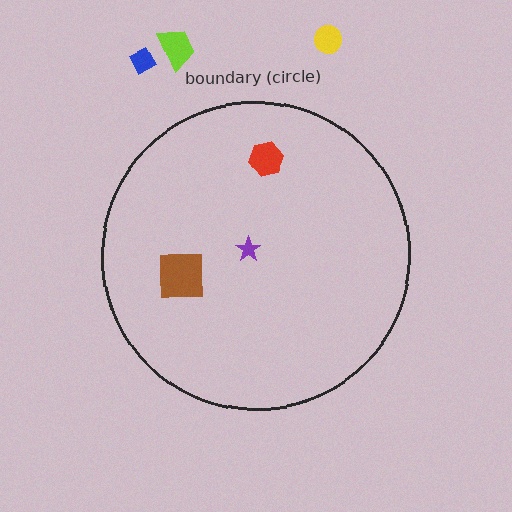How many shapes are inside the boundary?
3 inside, 3 outside.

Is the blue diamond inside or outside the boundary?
Outside.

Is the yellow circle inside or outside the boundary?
Outside.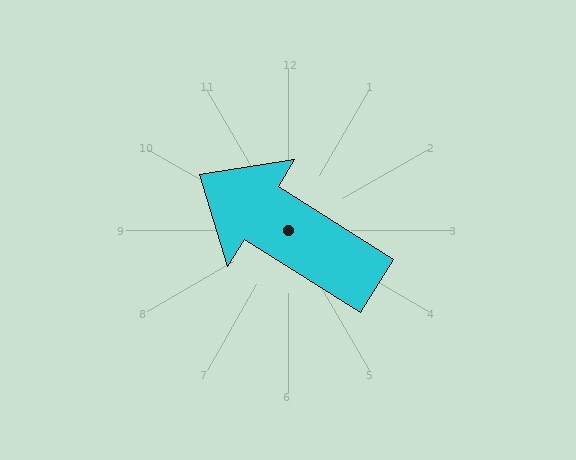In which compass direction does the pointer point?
Northwest.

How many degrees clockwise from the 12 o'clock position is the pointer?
Approximately 302 degrees.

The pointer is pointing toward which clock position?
Roughly 10 o'clock.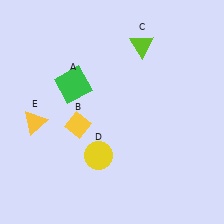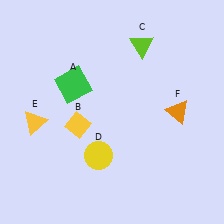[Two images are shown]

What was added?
An orange triangle (F) was added in Image 2.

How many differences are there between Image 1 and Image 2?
There is 1 difference between the two images.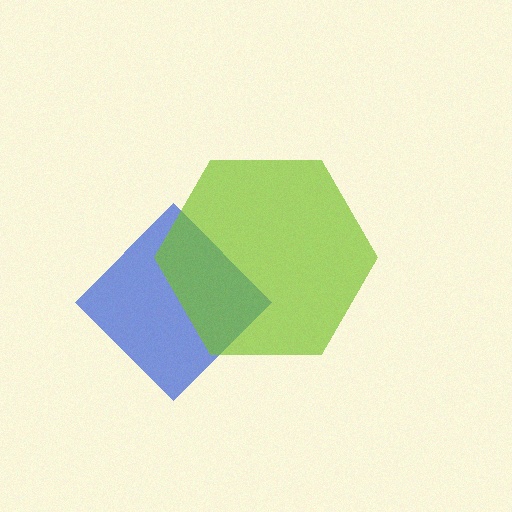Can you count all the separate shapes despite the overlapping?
Yes, there are 2 separate shapes.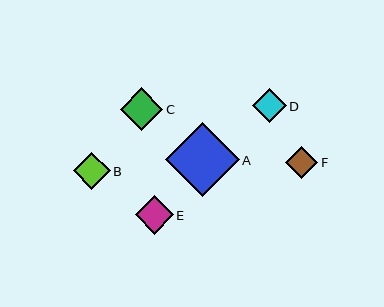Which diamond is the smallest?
Diamond F is the smallest with a size of approximately 32 pixels.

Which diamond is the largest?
Diamond A is the largest with a size of approximately 74 pixels.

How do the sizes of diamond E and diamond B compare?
Diamond E and diamond B are approximately the same size.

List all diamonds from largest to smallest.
From largest to smallest: A, C, E, B, D, F.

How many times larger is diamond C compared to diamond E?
Diamond C is approximately 1.1 times the size of diamond E.